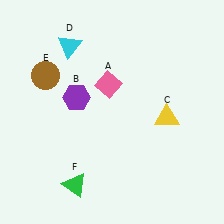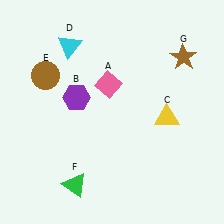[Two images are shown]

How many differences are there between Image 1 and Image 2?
There is 1 difference between the two images.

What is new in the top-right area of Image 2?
A brown star (G) was added in the top-right area of Image 2.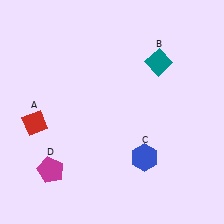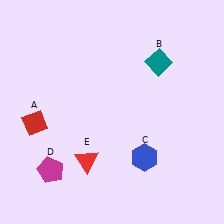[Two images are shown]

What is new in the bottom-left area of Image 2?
A red triangle (E) was added in the bottom-left area of Image 2.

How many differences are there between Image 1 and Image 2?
There is 1 difference between the two images.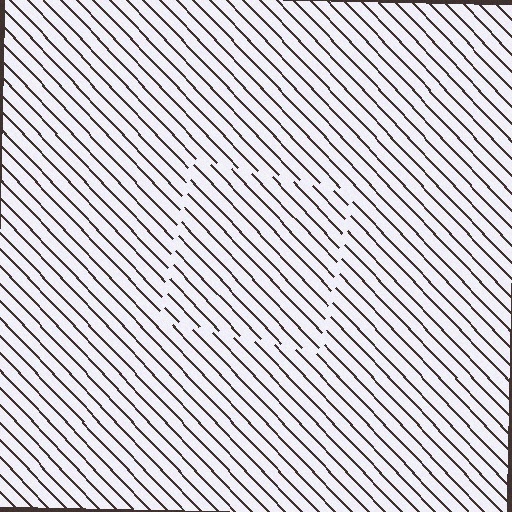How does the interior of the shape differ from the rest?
The interior of the shape contains the same grating, shifted by half a period — the contour is defined by the phase discontinuity where line-ends from the inner and outer gratings abut.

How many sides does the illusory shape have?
4 sides — the line-ends trace a square.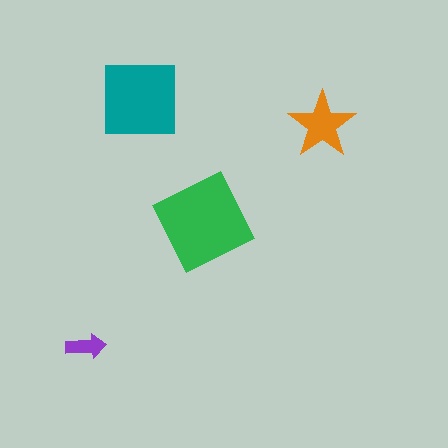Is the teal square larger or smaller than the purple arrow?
Larger.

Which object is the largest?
The green diamond.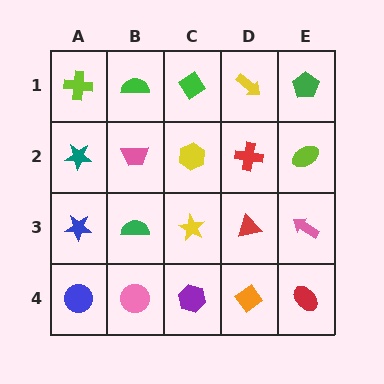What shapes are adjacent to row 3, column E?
A lime ellipse (row 2, column E), a red ellipse (row 4, column E), a red triangle (row 3, column D).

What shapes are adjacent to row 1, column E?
A lime ellipse (row 2, column E), a yellow arrow (row 1, column D).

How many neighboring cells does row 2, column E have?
3.